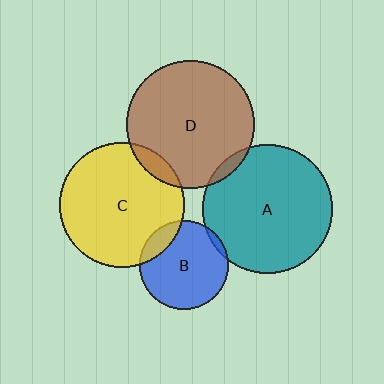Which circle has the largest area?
Circle A (teal).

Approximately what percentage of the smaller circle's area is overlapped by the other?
Approximately 15%.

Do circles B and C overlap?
Yes.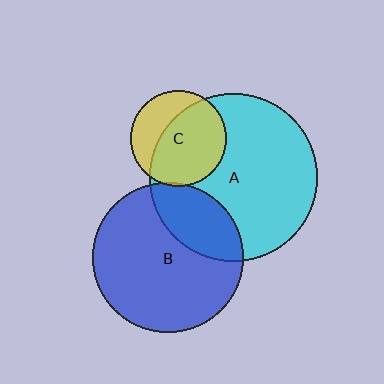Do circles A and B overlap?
Yes.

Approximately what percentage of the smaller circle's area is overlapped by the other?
Approximately 25%.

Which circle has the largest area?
Circle A (cyan).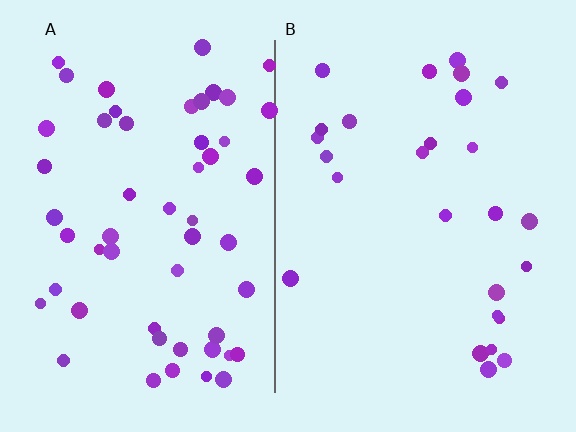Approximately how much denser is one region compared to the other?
Approximately 2.1× — region A over region B.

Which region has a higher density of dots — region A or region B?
A (the left).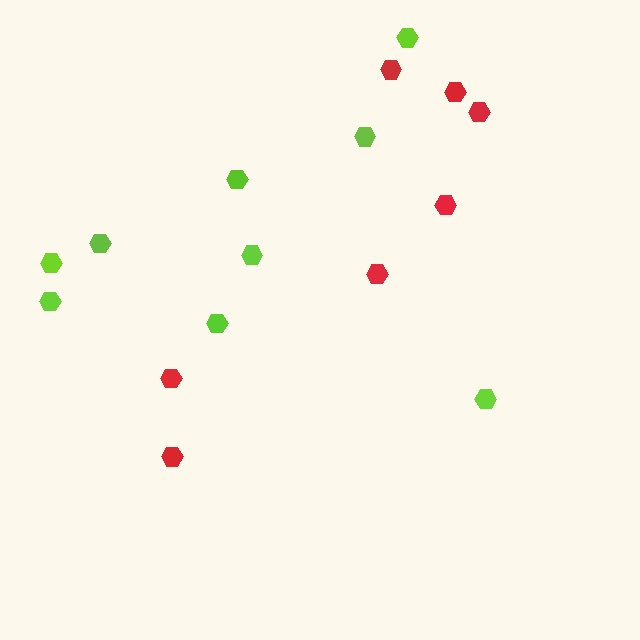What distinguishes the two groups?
There are 2 groups: one group of lime hexagons (9) and one group of red hexagons (7).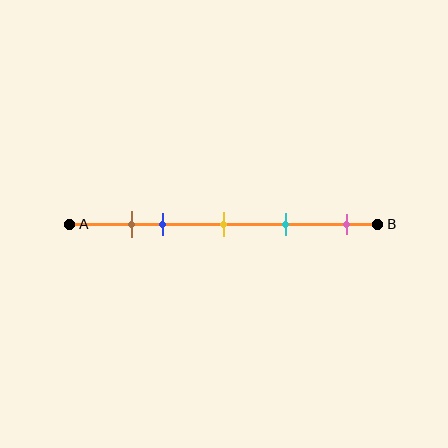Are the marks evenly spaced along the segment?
No, the marks are not evenly spaced.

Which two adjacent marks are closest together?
The brown and blue marks are the closest adjacent pair.